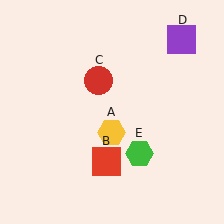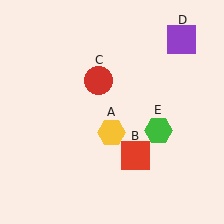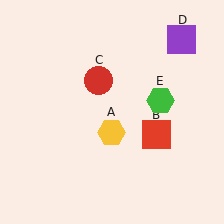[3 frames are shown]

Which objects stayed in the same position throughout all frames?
Yellow hexagon (object A) and red circle (object C) and purple square (object D) remained stationary.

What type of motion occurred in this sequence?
The red square (object B), green hexagon (object E) rotated counterclockwise around the center of the scene.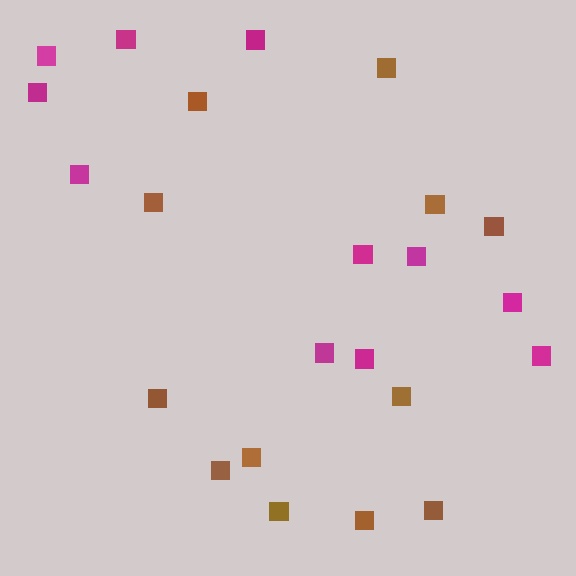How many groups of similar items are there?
There are 2 groups: one group of magenta squares (11) and one group of brown squares (12).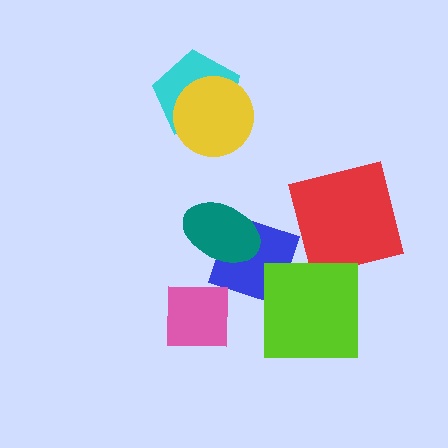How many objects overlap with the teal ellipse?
1 object overlaps with the teal ellipse.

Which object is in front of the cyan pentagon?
The yellow circle is in front of the cyan pentagon.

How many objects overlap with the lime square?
0 objects overlap with the lime square.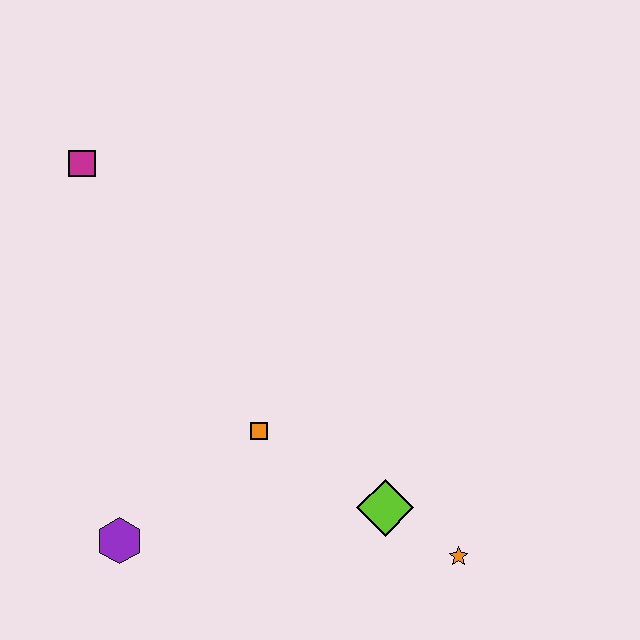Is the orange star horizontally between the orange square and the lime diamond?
No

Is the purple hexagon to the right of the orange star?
No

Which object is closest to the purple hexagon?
The orange square is closest to the purple hexagon.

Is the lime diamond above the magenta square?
No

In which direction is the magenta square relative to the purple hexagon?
The magenta square is above the purple hexagon.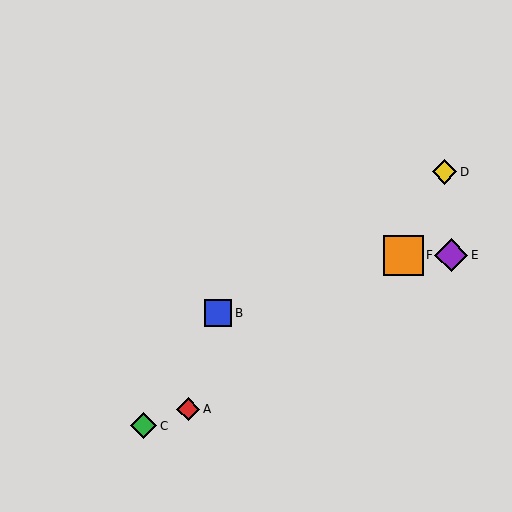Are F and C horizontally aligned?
No, F is at y≈255 and C is at y≈426.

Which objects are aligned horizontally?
Objects E, F are aligned horizontally.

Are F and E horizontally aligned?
Yes, both are at y≈255.